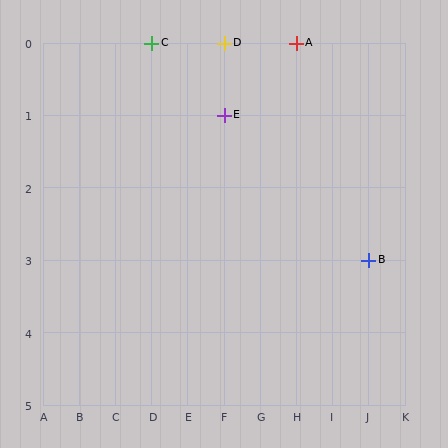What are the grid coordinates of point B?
Point B is at grid coordinates (J, 3).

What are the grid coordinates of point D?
Point D is at grid coordinates (F, 0).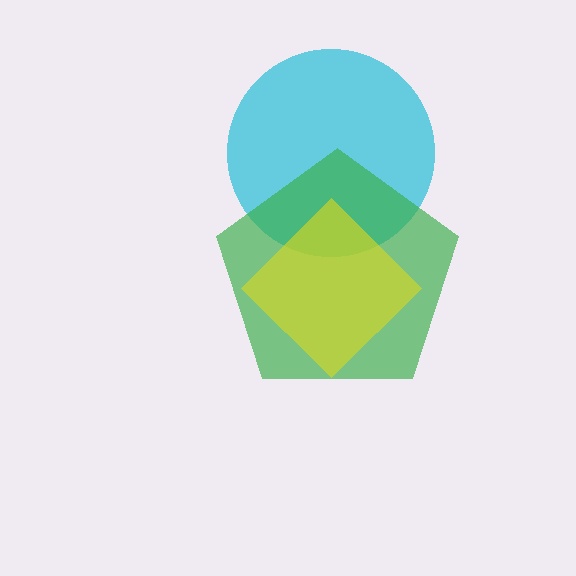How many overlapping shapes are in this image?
There are 3 overlapping shapes in the image.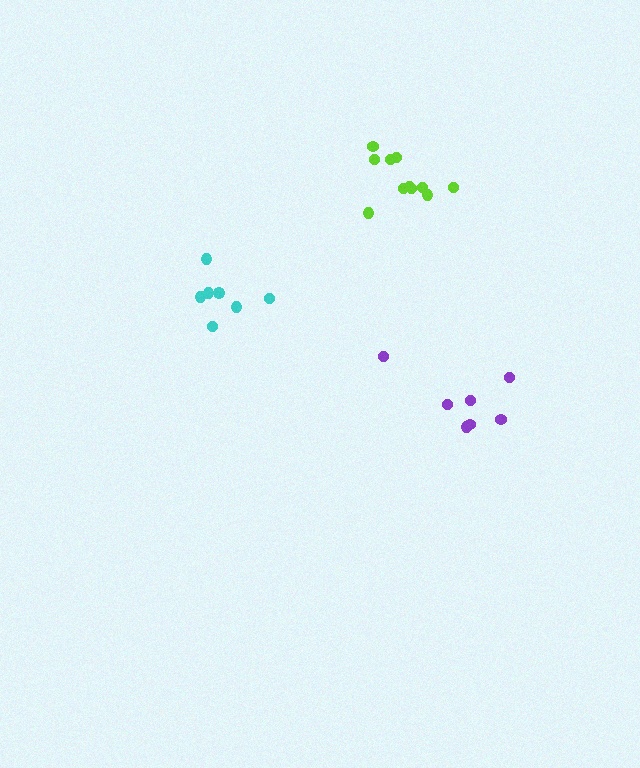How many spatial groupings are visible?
There are 3 spatial groupings.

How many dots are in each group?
Group 1: 7 dots, Group 2: 11 dots, Group 3: 7 dots (25 total).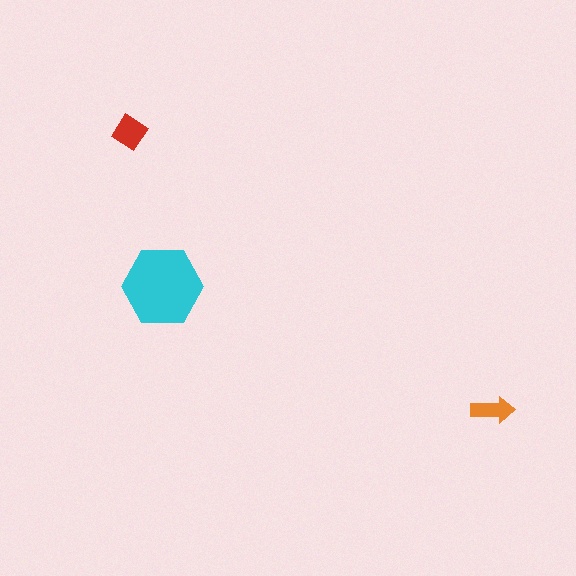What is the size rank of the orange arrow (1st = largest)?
3rd.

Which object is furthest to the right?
The orange arrow is rightmost.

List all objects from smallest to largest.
The orange arrow, the red diamond, the cyan hexagon.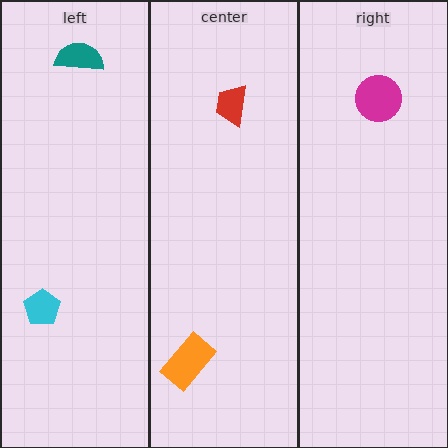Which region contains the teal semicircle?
The left region.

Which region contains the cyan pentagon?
The left region.